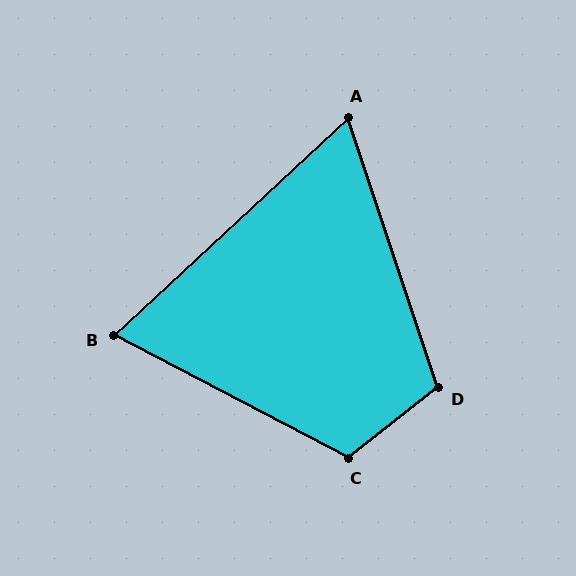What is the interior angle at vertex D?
Approximately 110 degrees (obtuse).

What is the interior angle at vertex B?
Approximately 70 degrees (acute).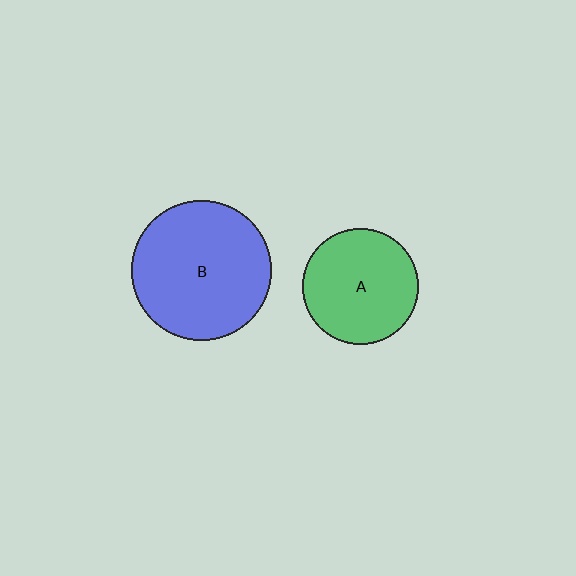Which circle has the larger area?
Circle B (blue).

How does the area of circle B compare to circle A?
Approximately 1.4 times.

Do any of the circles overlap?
No, none of the circles overlap.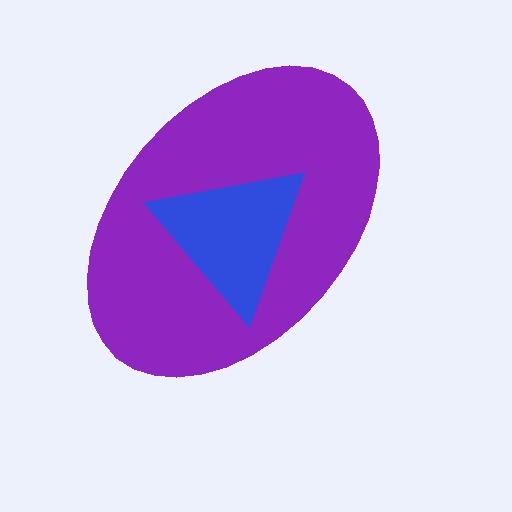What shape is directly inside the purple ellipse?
The blue triangle.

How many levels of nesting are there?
2.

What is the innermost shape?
The blue triangle.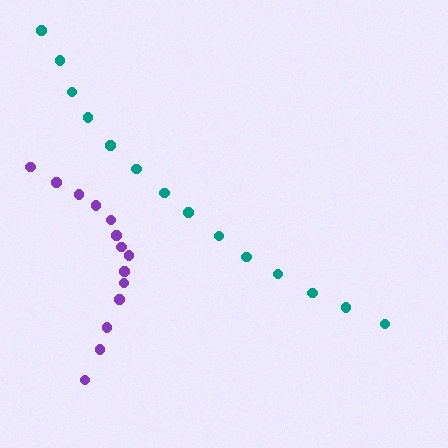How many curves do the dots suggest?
There are 2 distinct paths.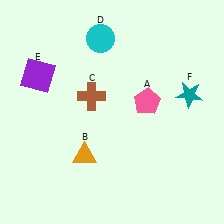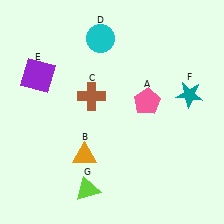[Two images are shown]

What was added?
A lime triangle (G) was added in Image 2.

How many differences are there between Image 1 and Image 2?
There is 1 difference between the two images.